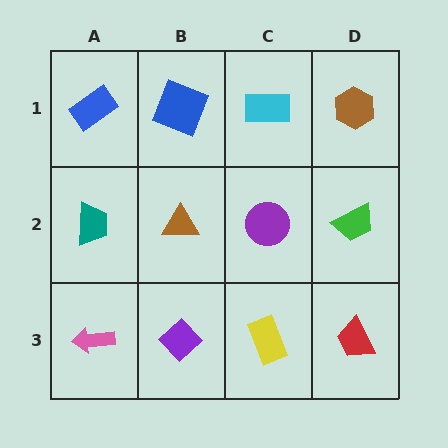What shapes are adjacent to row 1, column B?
A brown triangle (row 2, column B), a blue rectangle (row 1, column A), a cyan rectangle (row 1, column C).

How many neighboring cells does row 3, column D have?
2.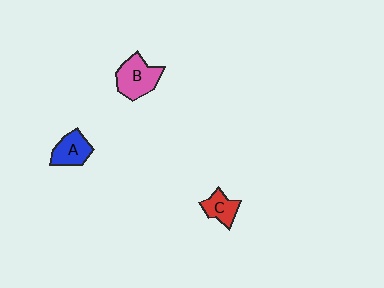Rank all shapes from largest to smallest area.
From largest to smallest: B (pink), A (blue), C (red).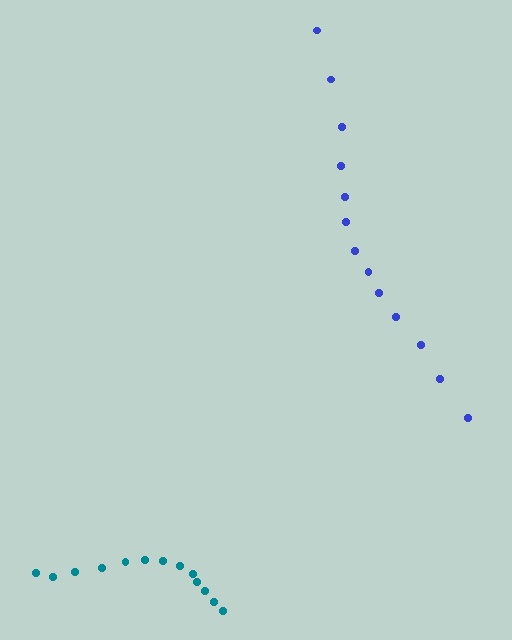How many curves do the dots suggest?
There are 2 distinct paths.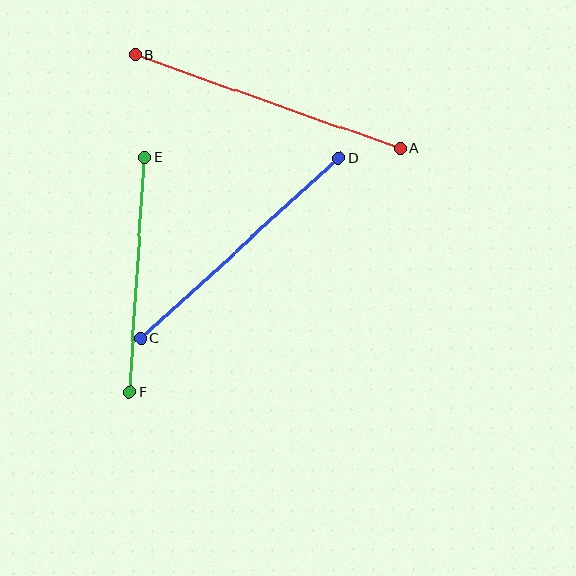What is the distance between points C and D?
The distance is approximately 268 pixels.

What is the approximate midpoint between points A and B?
The midpoint is at approximately (268, 102) pixels.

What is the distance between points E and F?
The distance is approximately 235 pixels.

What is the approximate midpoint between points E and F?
The midpoint is at approximately (137, 275) pixels.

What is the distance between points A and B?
The distance is approximately 281 pixels.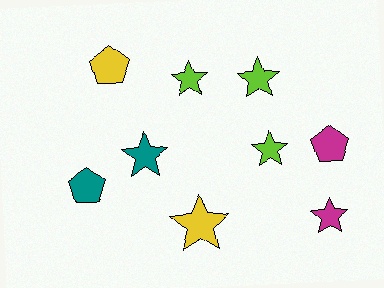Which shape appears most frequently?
Star, with 6 objects.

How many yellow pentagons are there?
There is 1 yellow pentagon.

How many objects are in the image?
There are 9 objects.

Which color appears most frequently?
Lime, with 3 objects.